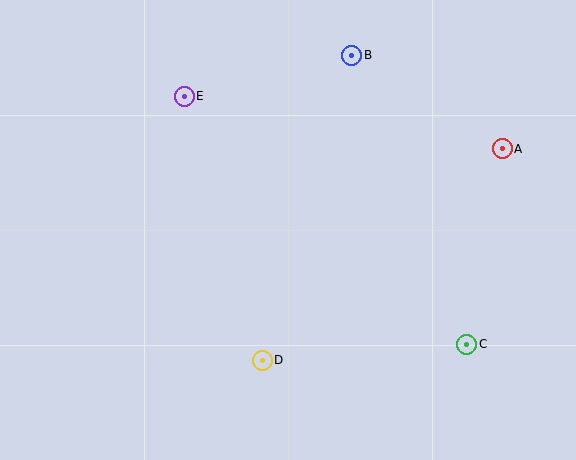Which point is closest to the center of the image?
Point D at (262, 360) is closest to the center.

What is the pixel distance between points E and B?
The distance between E and B is 173 pixels.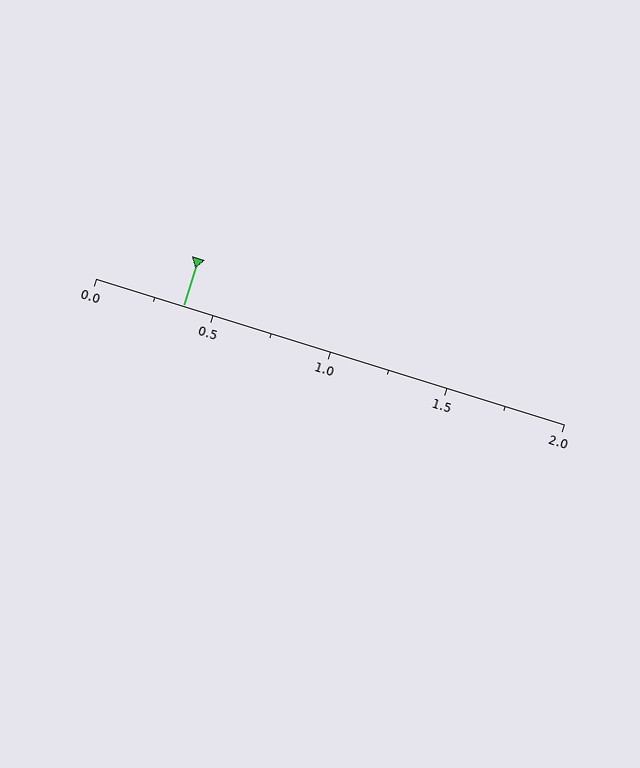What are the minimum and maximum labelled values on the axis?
The axis runs from 0.0 to 2.0.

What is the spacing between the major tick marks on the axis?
The major ticks are spaced 0.5 apart.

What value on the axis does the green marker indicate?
The marker indicates approximately 0.38.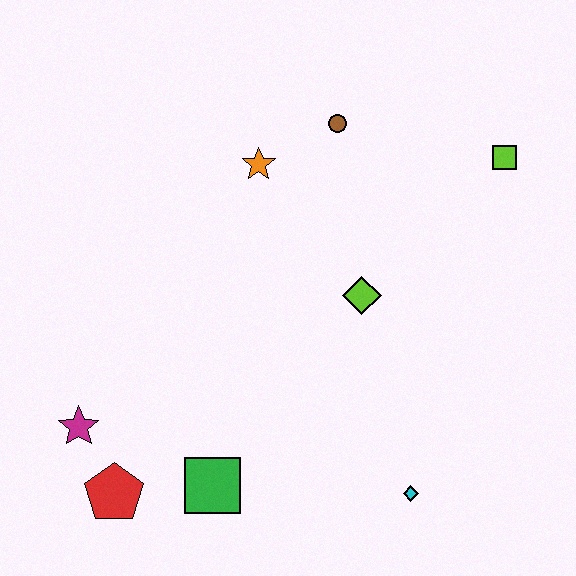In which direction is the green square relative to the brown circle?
The green square is below the brown circle.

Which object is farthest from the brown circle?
The red pentagon is farthest from the brown circle.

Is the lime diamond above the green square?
Yes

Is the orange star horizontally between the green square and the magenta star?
No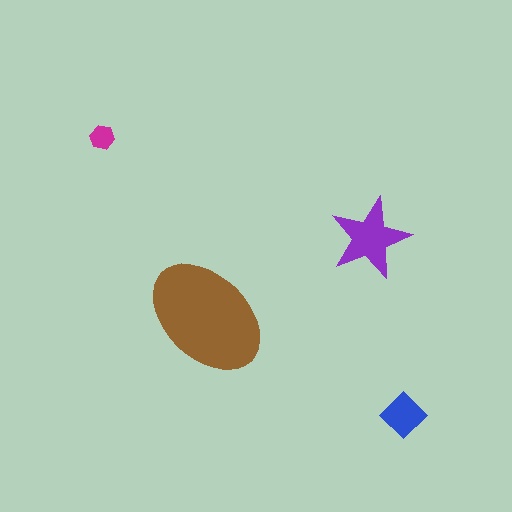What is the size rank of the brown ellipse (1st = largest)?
1st.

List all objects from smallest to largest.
The magenta hexagon, the blue diamond, the purple star, the brown ellipse.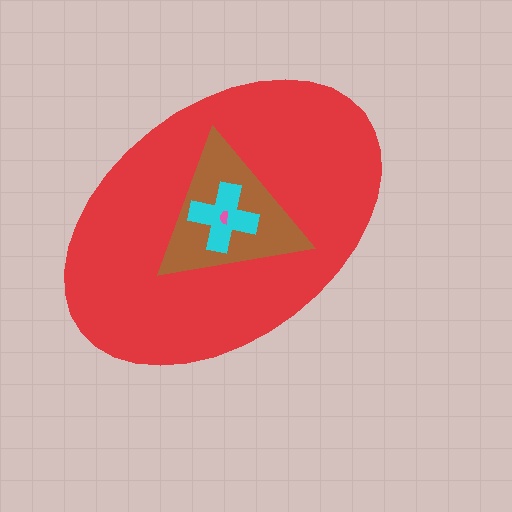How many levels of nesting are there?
4.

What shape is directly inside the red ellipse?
The brown triangle.